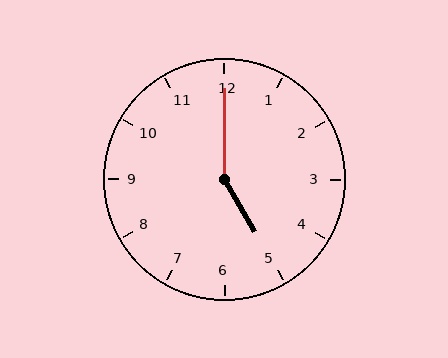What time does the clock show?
5:00.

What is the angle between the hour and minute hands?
Approximately 150 degrees.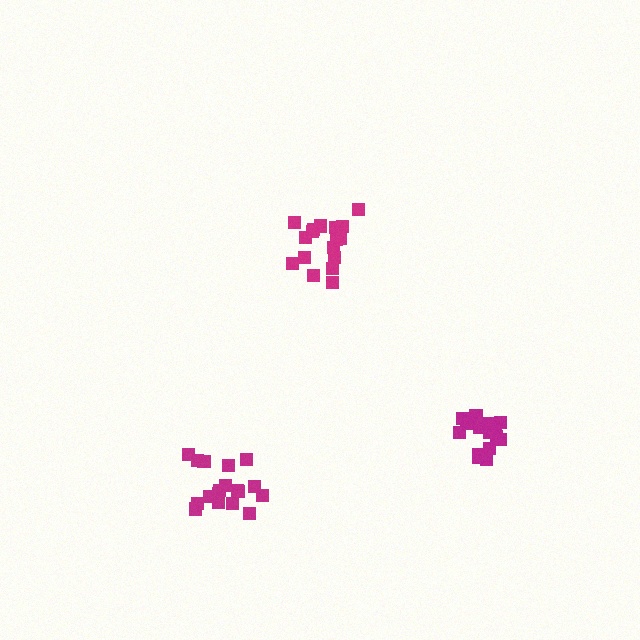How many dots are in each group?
Group 1: 17 dots, Group 2: 18 dots, Group 3: 16 dots (51 total).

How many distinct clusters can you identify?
There are 3 distinct clusters.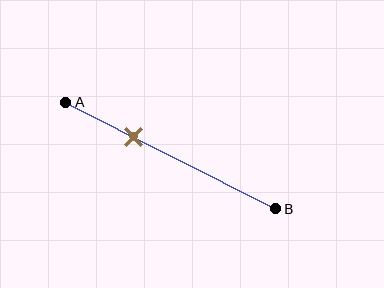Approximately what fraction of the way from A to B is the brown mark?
The brown mark is approximately 30% of the way from A to B.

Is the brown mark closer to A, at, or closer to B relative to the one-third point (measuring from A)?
The brown mark is approximately at the one-third point of segment AB.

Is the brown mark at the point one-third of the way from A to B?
Yes, the mark is approximately at the one-third point.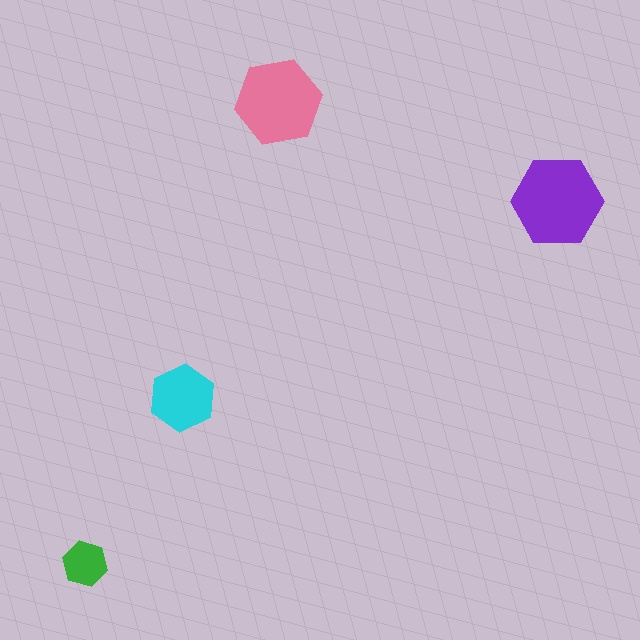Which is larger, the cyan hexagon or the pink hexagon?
The pink one.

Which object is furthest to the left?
The green hexagon is leftmost.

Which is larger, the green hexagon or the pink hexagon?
The pink one.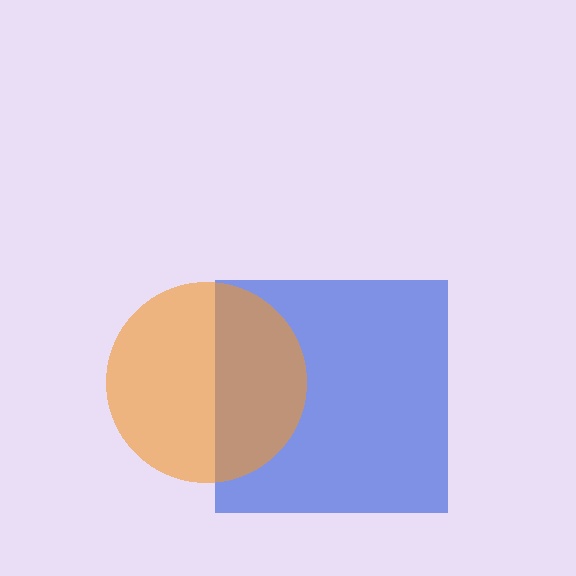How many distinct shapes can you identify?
There are 2 distinct shapes: a blue square, an orange circle.